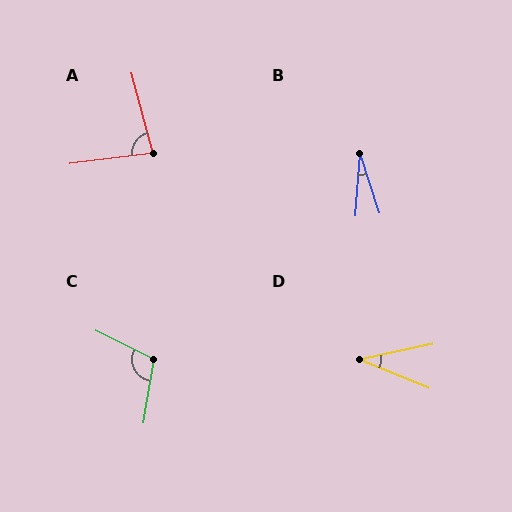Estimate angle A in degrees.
Approximately 83 degrees.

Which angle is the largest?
C, at approximately 107 degrees.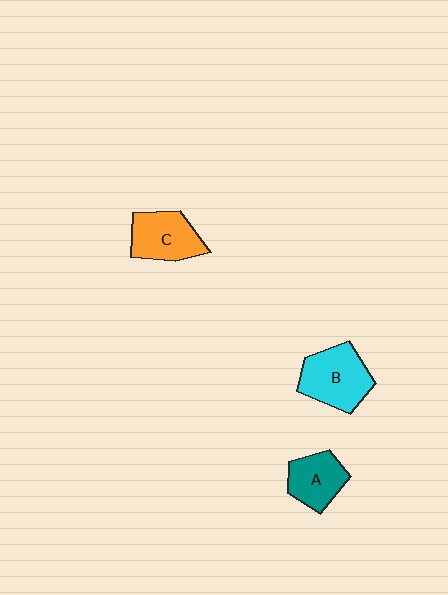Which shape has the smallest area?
Shape A (teal).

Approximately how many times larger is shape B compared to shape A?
Approximately 1.4 times.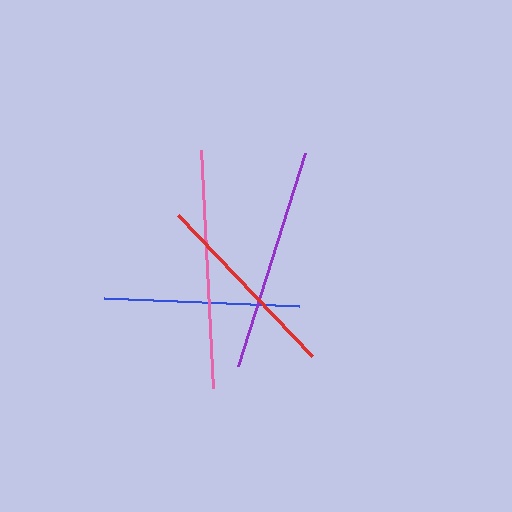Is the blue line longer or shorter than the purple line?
The purple line is longer than the blue line.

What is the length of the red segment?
The red segment is approximately 194 pixels long.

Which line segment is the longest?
The pink line is the longest at approximately 238 pixels.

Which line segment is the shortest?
The red line is the shortest at approximately 194 pixels.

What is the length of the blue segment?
The blue segment is approximately 196 pixels long.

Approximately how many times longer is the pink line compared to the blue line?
The pink line is approximately 1.2 times the length of the blue line.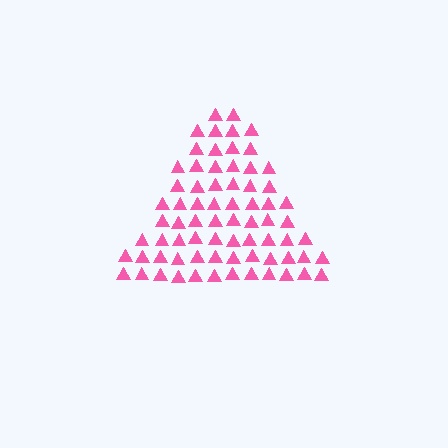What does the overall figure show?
The overall figure shows a triangle.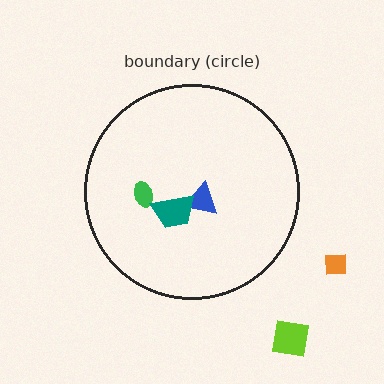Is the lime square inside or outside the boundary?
Outside.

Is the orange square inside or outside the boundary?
Outside.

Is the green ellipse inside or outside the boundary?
Inside.